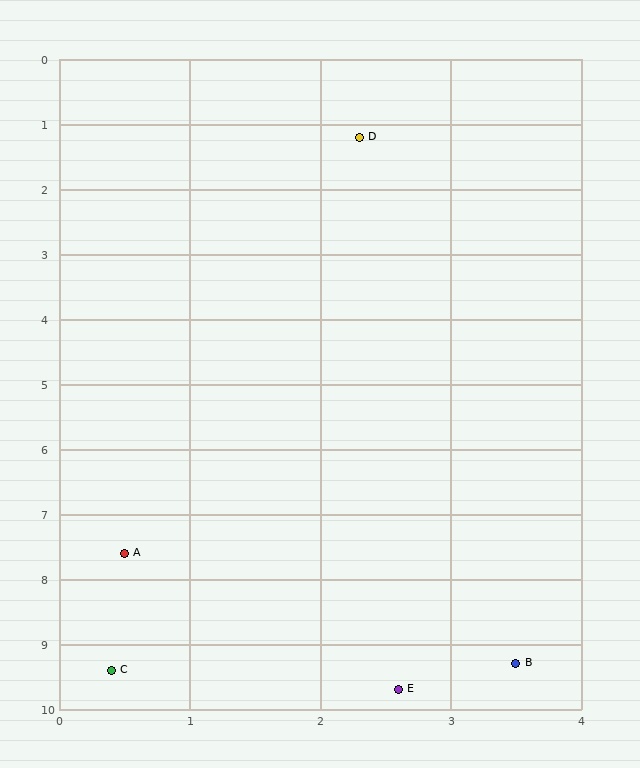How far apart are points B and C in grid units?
Points B and C are about 3.1 grid units apart.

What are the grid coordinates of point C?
Point C is at approximately (0.4, 9.4).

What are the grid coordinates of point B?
Point B is at approximately (3.5, 9.3).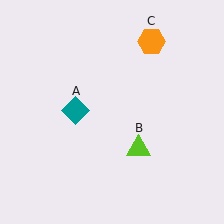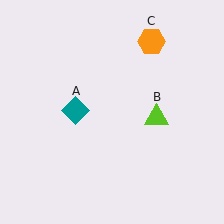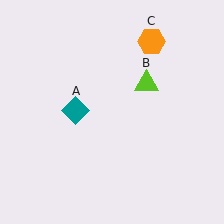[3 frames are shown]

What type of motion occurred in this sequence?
The lime triangle (object B) rotated counterclockwise around the center of the scene.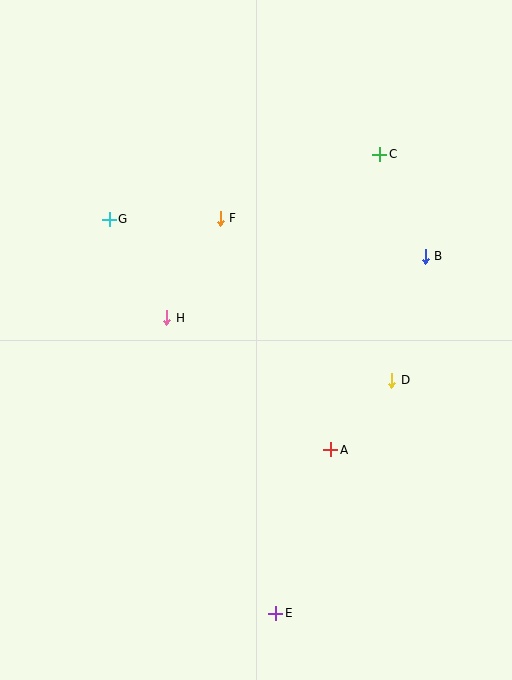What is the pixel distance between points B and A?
The distance between B and A is 215 pixels.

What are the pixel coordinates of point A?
Point A is at (331, 450).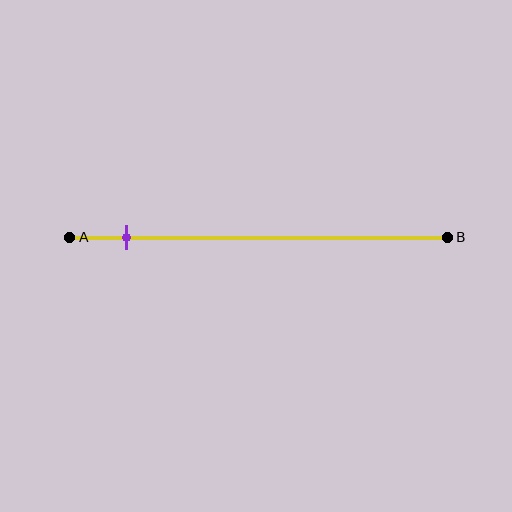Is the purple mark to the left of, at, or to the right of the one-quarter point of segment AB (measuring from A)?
The purple mark is to the left of the one-quarter point of segment AB.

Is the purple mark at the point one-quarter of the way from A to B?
No, the mark is at about 15% from A, not at the 25% one-quarter point.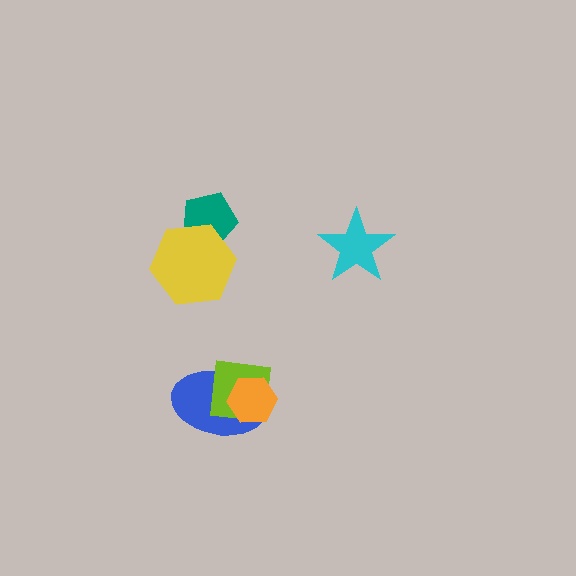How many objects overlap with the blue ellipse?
2 objects overlap with the blue ellipse.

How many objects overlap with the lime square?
2 objects overlap with the lime square.